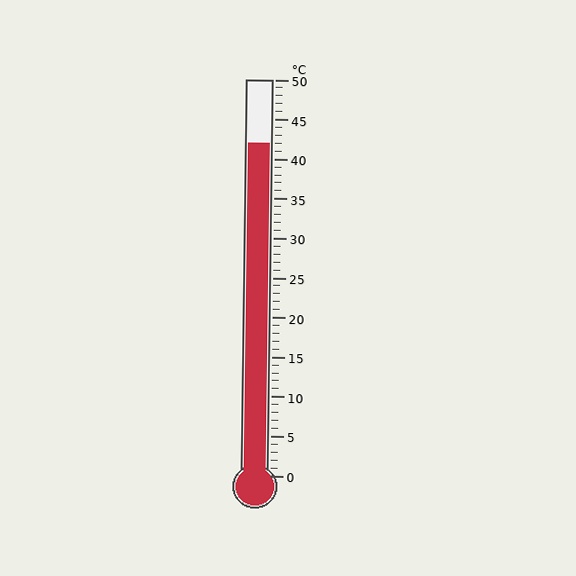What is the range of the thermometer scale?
The thermometer scale ranges from 0°C to 50°C.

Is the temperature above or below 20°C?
The temperature is above 20°C.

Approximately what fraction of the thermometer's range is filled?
The thermometer is filled to approximately 85% of its range.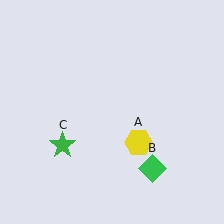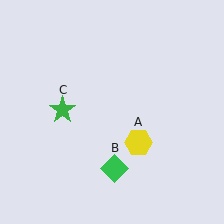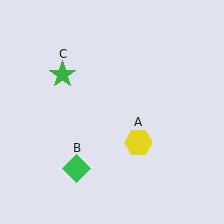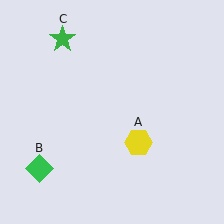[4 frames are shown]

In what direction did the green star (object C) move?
The green star (object C) moved up.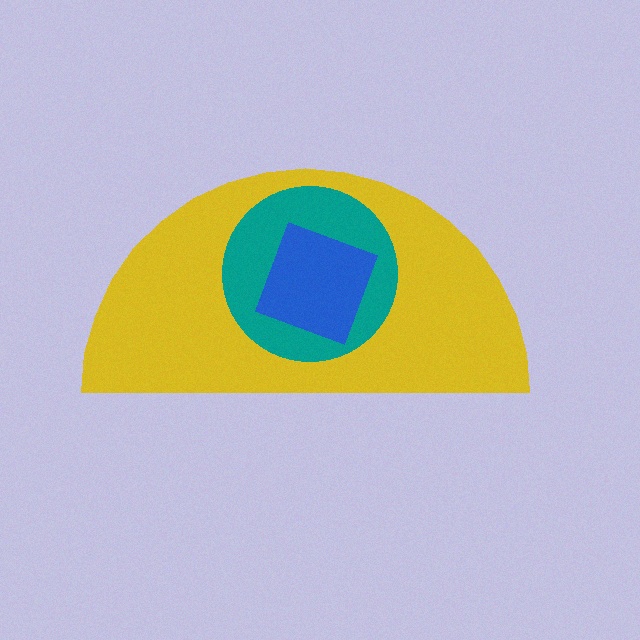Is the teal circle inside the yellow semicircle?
Yes.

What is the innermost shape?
The blue diamond.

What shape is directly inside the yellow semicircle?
The teal circle.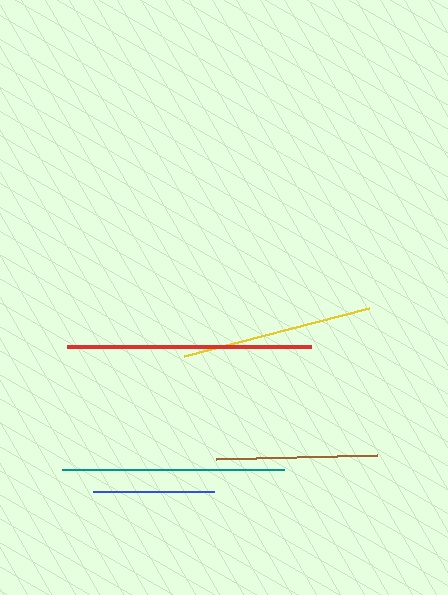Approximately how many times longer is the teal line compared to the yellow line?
The teal line is approximately 1.2 times the length of the yellow line.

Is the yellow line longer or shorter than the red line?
The red line is longer than the yellow line.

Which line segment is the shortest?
The blue line is the shortest at approximately 121 pixels.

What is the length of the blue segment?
The blue segment is approximately 121 pixels long.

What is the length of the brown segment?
The brown segment is approximately 161 pixels long.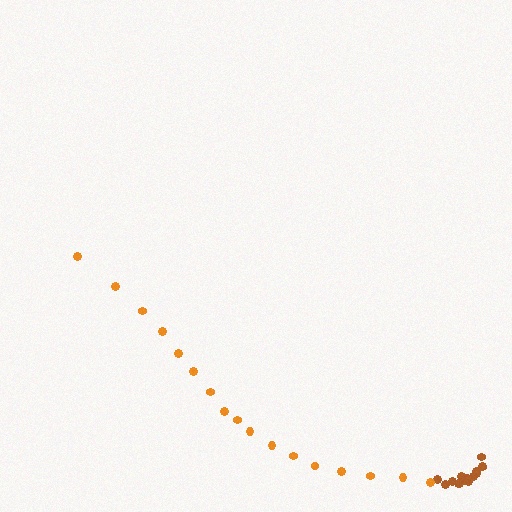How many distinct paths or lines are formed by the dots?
There are 2 distinct paths.